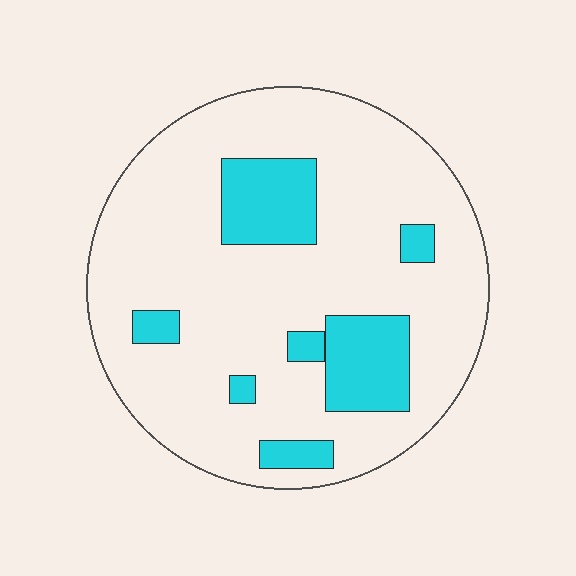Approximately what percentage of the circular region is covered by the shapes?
Approximately 20%.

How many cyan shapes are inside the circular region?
7.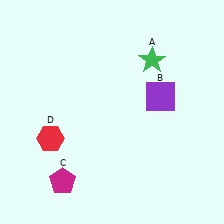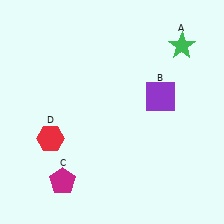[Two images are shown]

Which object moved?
The green star (A) moved right.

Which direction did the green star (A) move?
The green star (A) moved right.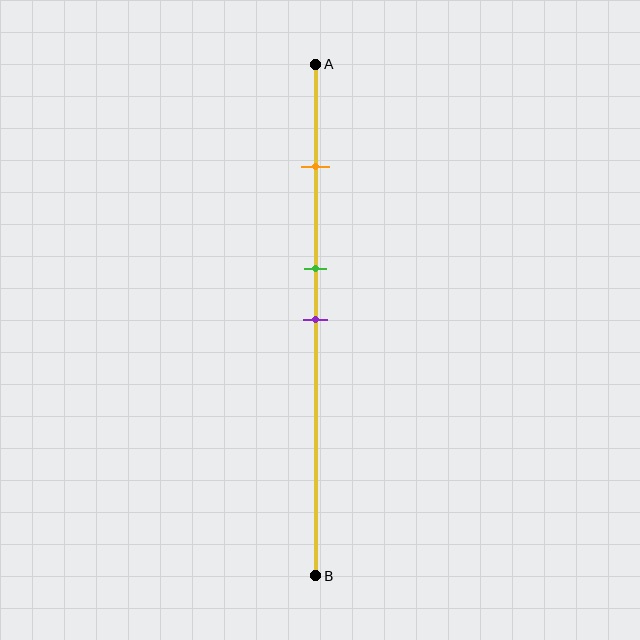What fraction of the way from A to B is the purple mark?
The purple mark is approximately 50% (0.5) of the way from A to B.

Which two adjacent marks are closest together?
The green and purple marks are the closest adjacent pair.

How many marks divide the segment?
There are 3 marks dividing the segment.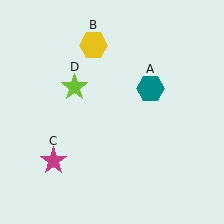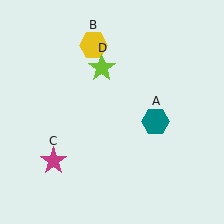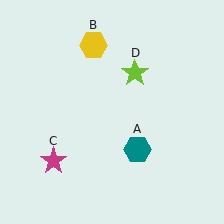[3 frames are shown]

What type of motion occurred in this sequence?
The teal hexagon (object A), lime star (object D) rotated clockwise around the center of the scene.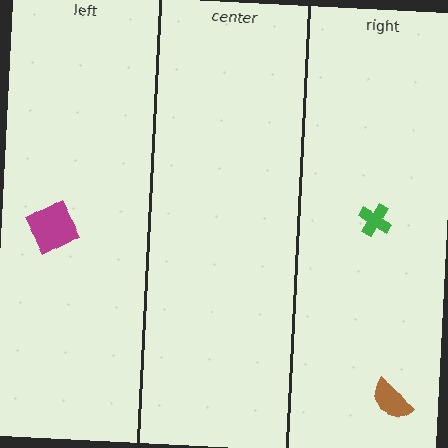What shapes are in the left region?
The magenta square.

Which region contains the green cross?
The right region.